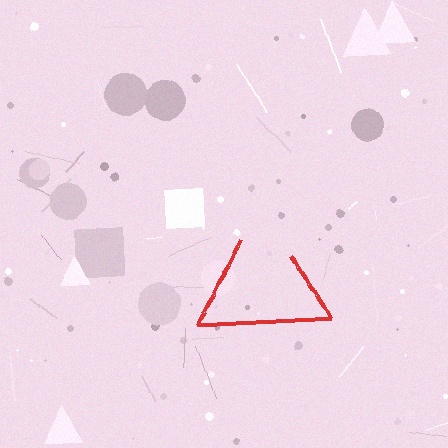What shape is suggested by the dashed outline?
The dashed outline suggests a triangle.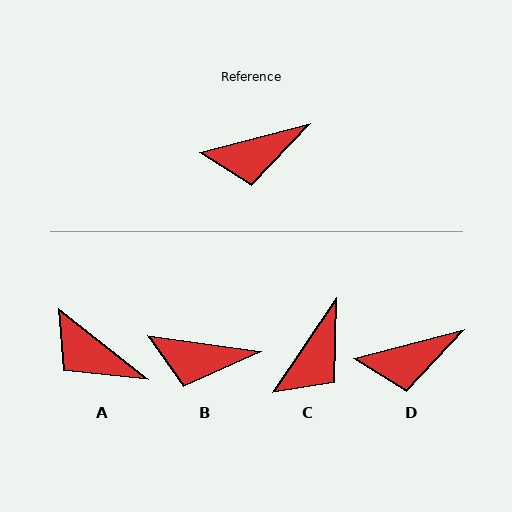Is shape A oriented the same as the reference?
No, it is off by about 53 degrees.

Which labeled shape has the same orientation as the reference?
D.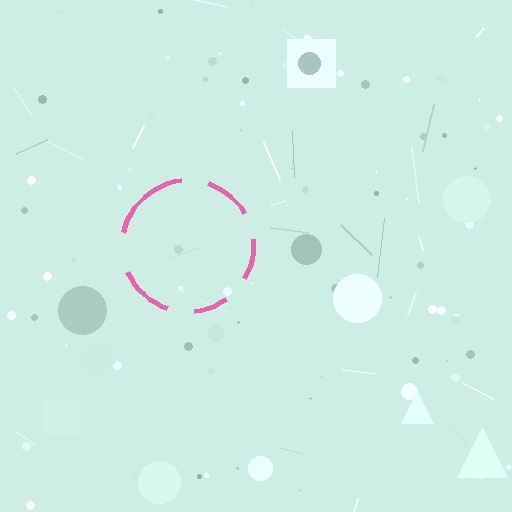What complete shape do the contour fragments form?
The contour fragments form a circle.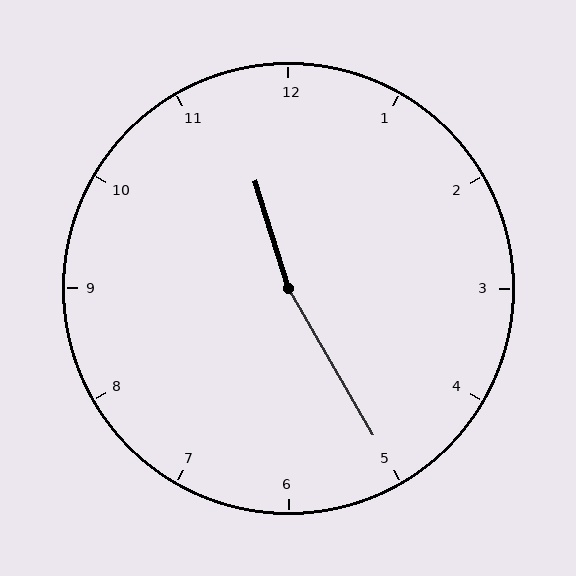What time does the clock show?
11:25.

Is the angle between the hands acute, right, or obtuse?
It is obtuse.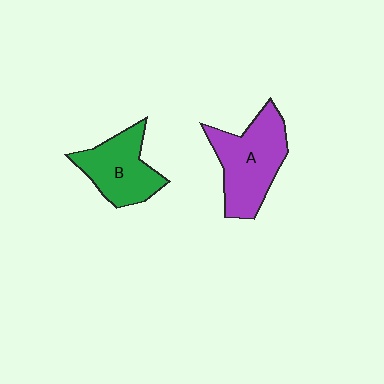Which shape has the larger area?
Shape A (purple).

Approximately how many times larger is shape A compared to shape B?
Approximately 1.3 times.